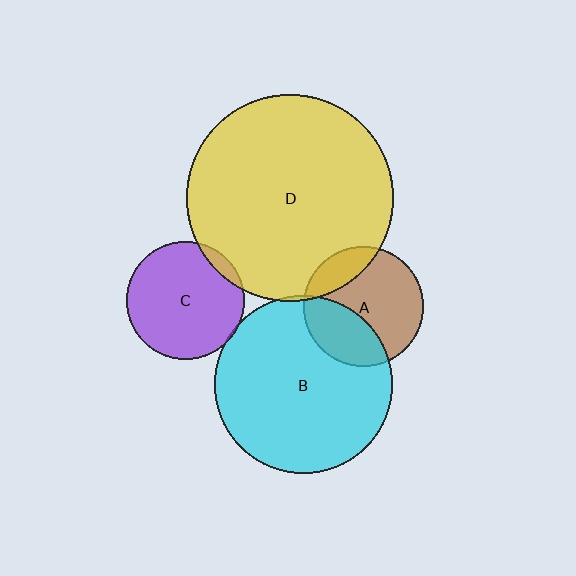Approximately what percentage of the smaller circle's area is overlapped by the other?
Approximately 5%.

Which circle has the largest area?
Circle D (yellow).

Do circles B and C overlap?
Yes.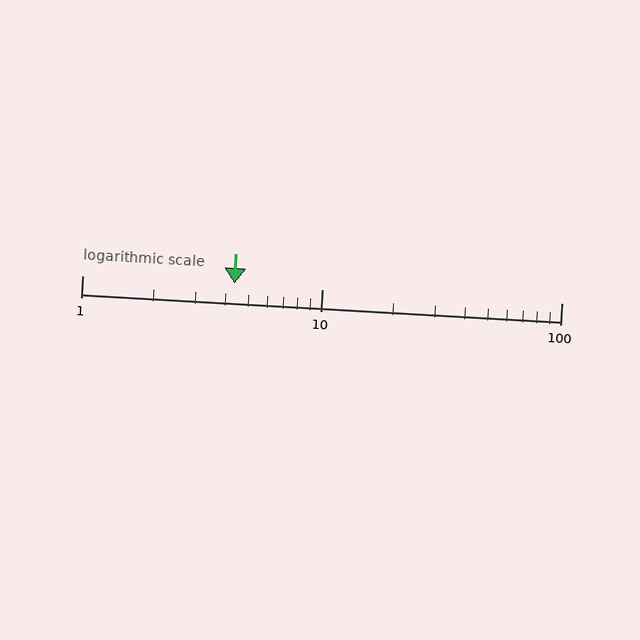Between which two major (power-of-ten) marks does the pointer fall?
The pointer is between 1 and 10.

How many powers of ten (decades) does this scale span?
The scale spans 2 decades, from 1 to 100.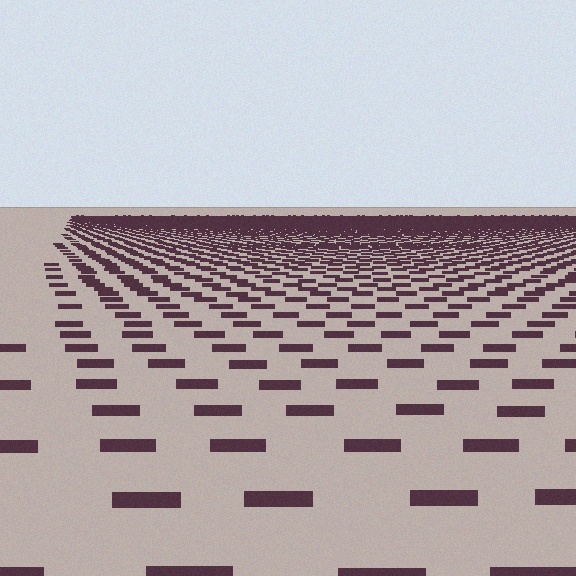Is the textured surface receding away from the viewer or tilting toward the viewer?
The surface is receding away from the viewer. Texture elements get smaller and denser toward the top.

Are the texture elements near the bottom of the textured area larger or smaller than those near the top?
Larger. Near the bottom, elements are closer to the viewer and appear at a bigger on-screen size.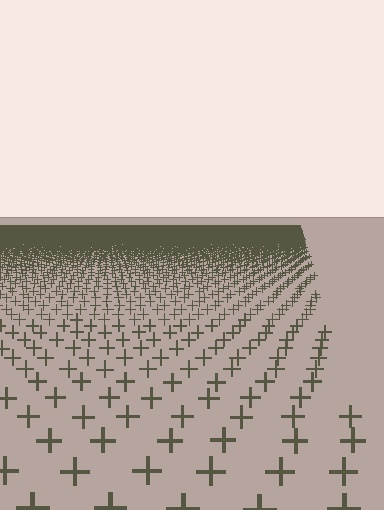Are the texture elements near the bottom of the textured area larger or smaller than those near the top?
Larger. Near the bottom, elements are closer to the viewer and appear at a bigger on-screen size.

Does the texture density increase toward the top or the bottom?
Density increases toward the top.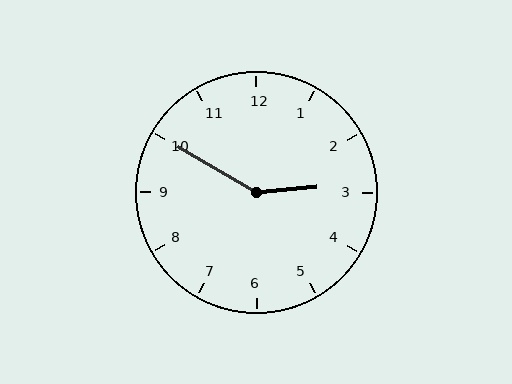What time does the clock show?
2:50.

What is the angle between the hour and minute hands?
Approximately 145 degrees.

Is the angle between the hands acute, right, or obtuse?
It is obtuse.